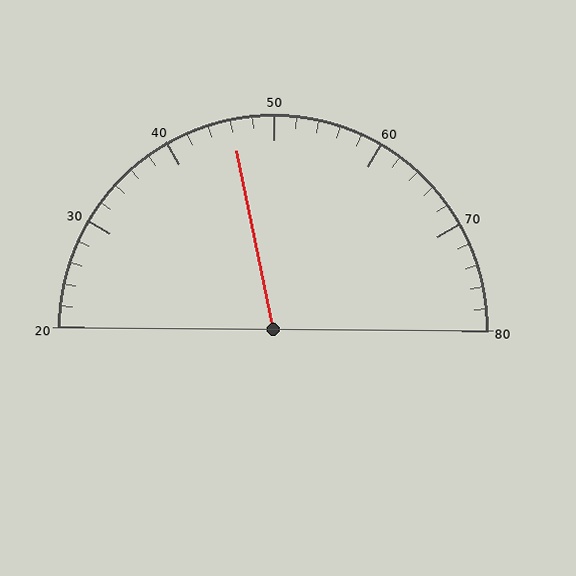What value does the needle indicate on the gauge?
The needle indicates approximately 46.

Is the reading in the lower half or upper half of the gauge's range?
The reading is in the lower half of the range (20 to 80).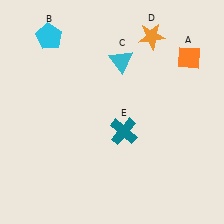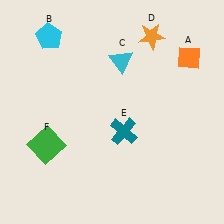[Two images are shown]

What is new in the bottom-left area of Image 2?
A green square (F) was added in the bottom-left area of Image 2.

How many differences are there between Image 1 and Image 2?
There is 1 difference between the two images.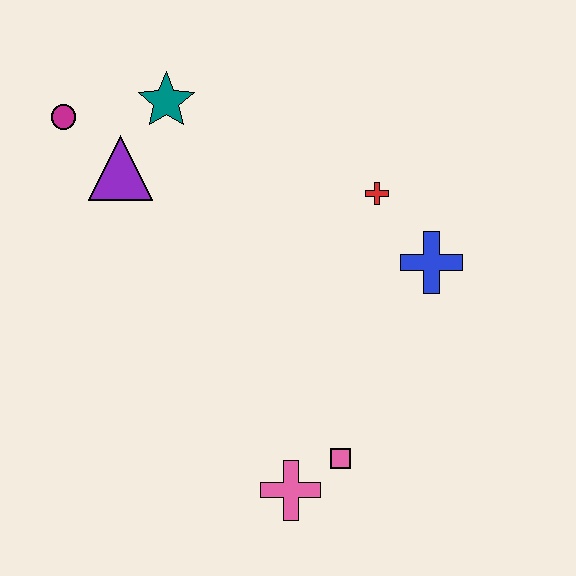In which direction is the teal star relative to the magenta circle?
The teal star is to the right of the magenta circle.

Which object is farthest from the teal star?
The pink cross is farthest from the teal star.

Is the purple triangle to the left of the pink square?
Yes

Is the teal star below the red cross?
No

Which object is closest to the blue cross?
The red cross is closest to the blue cross.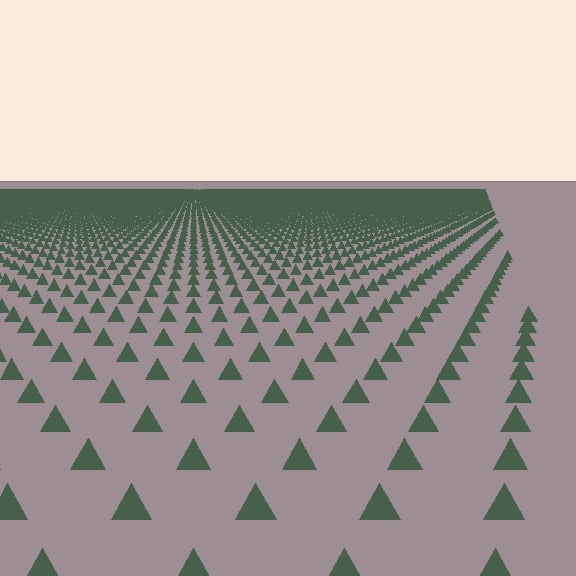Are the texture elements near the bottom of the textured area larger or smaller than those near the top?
Larger. Near the bottom, elements are closer to the viewer and appear at a bigger on-screen size.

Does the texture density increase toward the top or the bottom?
Density increases toward the top.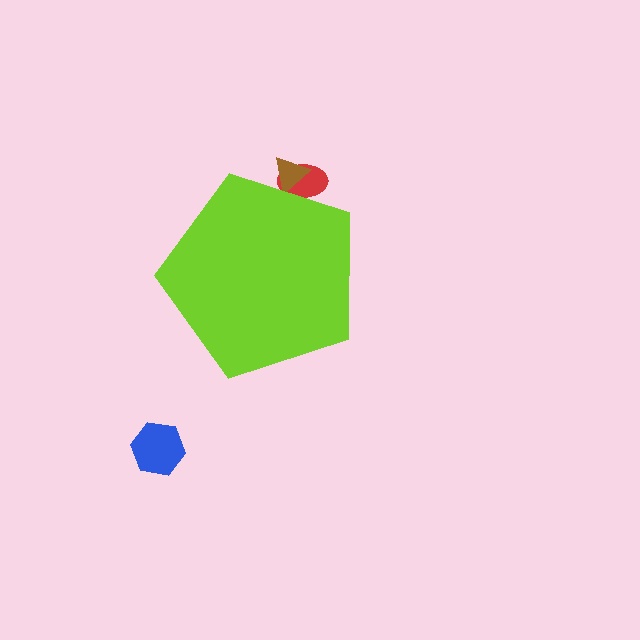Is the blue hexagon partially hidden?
No, the blue hexagon is fully visible.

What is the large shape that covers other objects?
A lime pentagon.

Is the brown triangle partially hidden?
Yes, the brown triangle is partially hidden behind the lime pentagon.